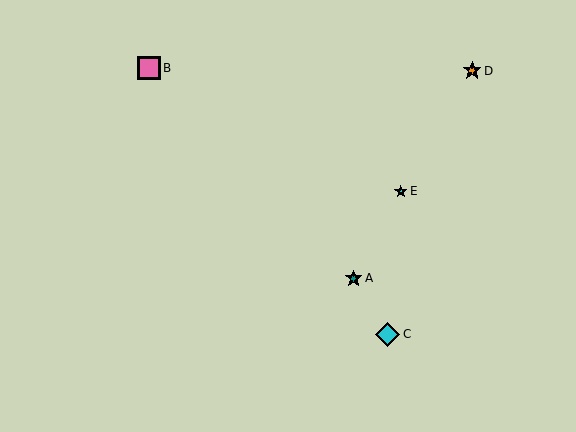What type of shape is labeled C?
Shape C is a cyan diamond.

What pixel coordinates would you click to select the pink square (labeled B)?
Click at (149, 68) to select the pink square B.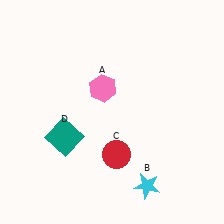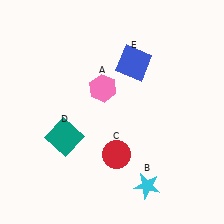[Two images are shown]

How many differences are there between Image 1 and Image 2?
There is 1 difference between the two images.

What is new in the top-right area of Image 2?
A blue square (E) was added in the top-right area of Image 2.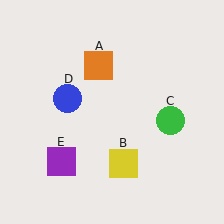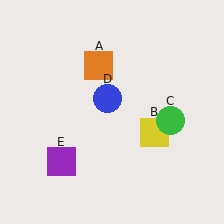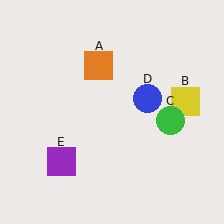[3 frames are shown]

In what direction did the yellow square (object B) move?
The yellow square (object B) moved up and to the right.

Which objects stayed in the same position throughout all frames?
Orange square (object A) and green circle (object C) and purple square (object E) remained stationary.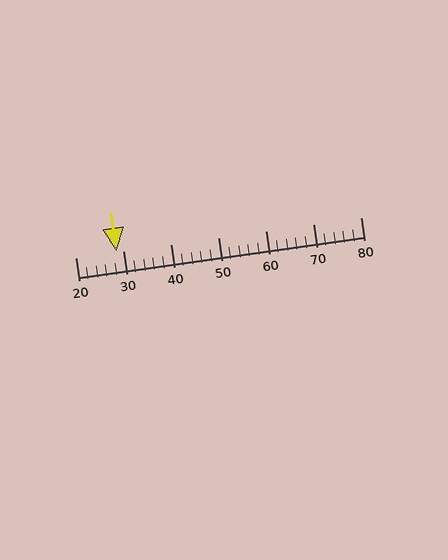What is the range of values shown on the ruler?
The ruler shows values from 20 to 80.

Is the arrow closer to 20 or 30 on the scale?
The arrow is closer to 30.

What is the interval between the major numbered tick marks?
The major tick marks are spaced 10 units apart.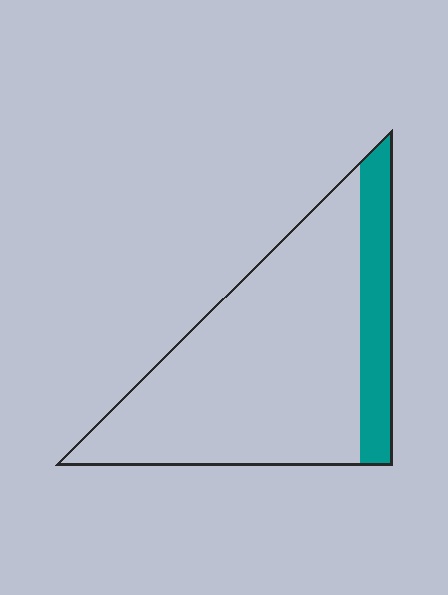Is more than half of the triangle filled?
No.